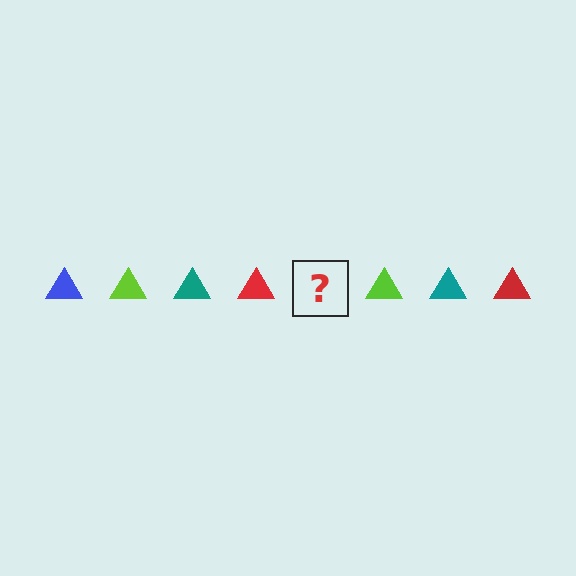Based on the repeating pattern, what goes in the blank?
The blank should be a blue triangle.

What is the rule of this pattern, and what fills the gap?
The rule is that the pattern cycles through blue, lime, teal, red triangles. The gap should be filled with a blue triangle.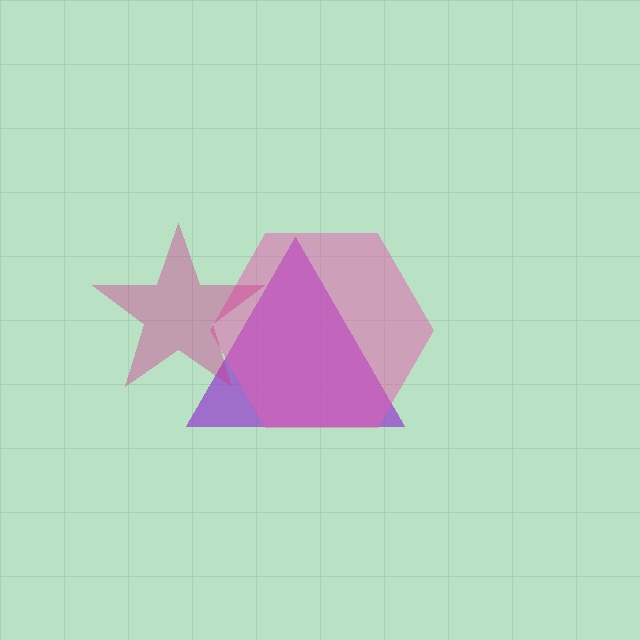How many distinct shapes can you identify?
There are 3 distinct shapes: a purple triangle, a pink hexagon, a magenta star.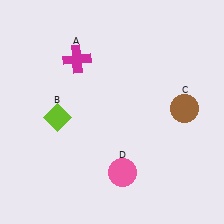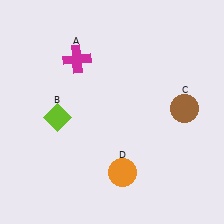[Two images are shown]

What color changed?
The circle (D) changed from pink in Image 1 to orange in Image 2.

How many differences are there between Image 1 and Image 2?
There is 1 difference between the two images.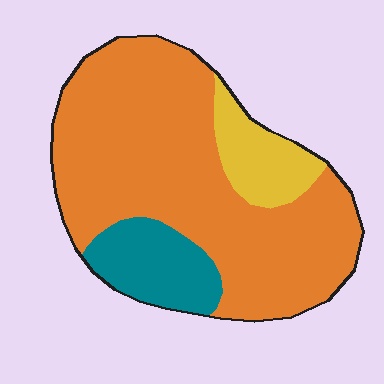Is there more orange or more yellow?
Orange.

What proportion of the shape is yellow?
Yellow takes up about one eighth (1/8) of the shape.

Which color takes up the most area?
Orange, at roughly 75%.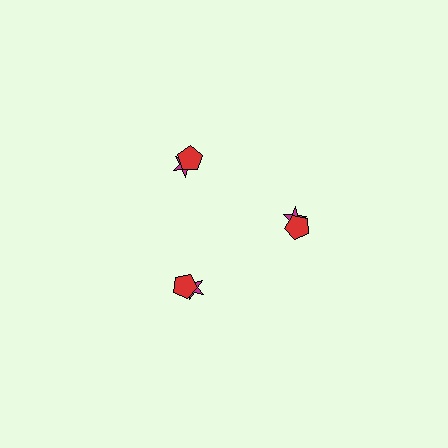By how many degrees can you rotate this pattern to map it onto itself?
The pattern maps onto itself every 120 degrees of rotation.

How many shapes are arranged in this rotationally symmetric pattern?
There are 6 shapes, arranged in 3 groups of 2.